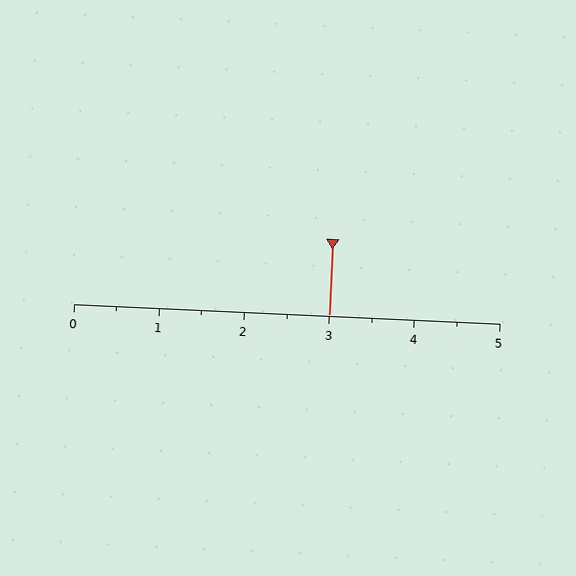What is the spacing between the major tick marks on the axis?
The major ticks are spaced 1 apart.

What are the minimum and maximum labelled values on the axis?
The axis runs from 0 to 5.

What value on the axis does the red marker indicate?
The marker indicates approximately 3.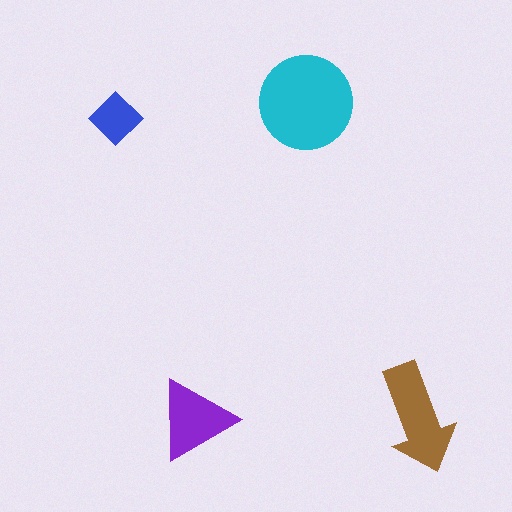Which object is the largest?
The cyan circle.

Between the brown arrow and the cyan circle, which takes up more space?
The cyan circle.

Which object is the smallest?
The blue diamond.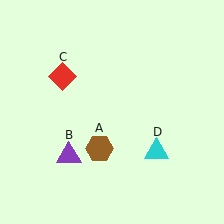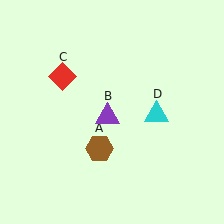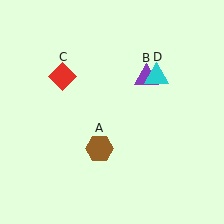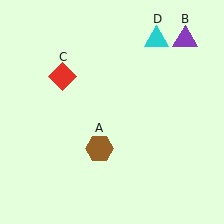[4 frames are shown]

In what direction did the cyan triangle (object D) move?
The cyan triangle (object D) moved up.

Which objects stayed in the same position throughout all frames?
Brown hexagon (object A) and red diamond (object C) remained stationary.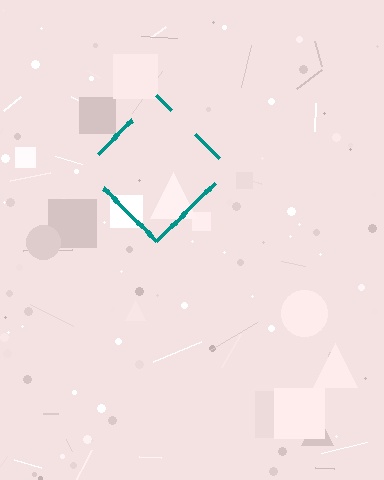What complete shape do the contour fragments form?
The contour fragments form a diamond.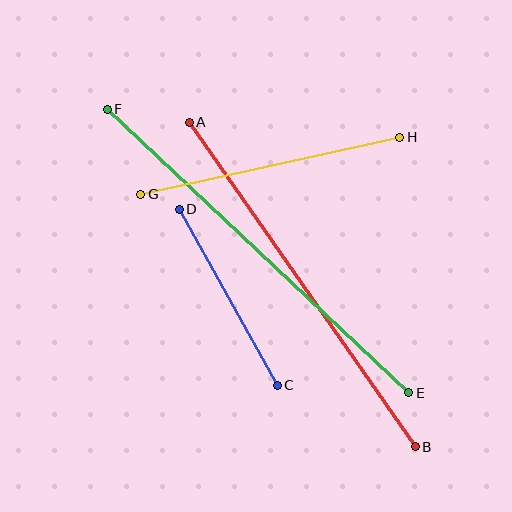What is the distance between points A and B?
The distance is approximately 395 pixels.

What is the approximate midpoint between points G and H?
The midpoint is at approximately (270, 166) pixels.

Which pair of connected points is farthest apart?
Points E and F are farthest apart.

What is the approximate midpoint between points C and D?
The midpoint is at approximately (228, 297) pixels.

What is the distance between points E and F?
The distance is approximately 414 pixels.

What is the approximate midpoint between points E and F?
The midpoint is at approximately (258, 251) pixels.